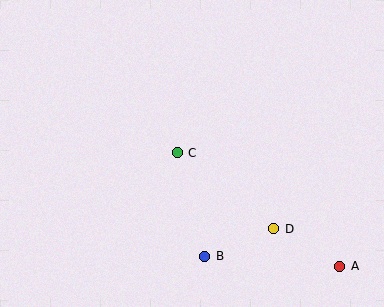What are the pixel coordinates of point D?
Point D is at (274, 229).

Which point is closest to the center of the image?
Point C at (177, 153) is closest to the center.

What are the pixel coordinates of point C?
Point C is at (177, 153).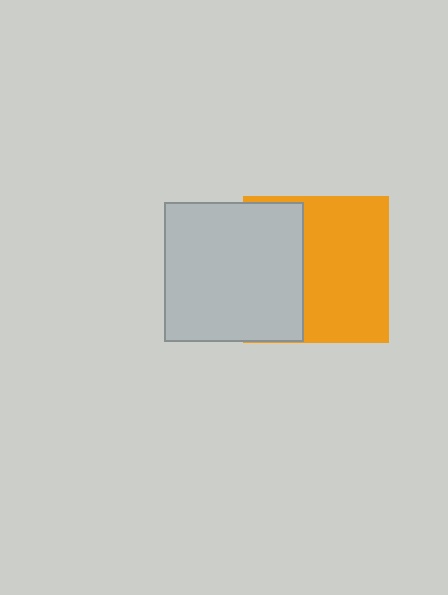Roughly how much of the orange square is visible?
About half of it is visible (roughly 61%).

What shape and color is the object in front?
The object in front is a light gray square.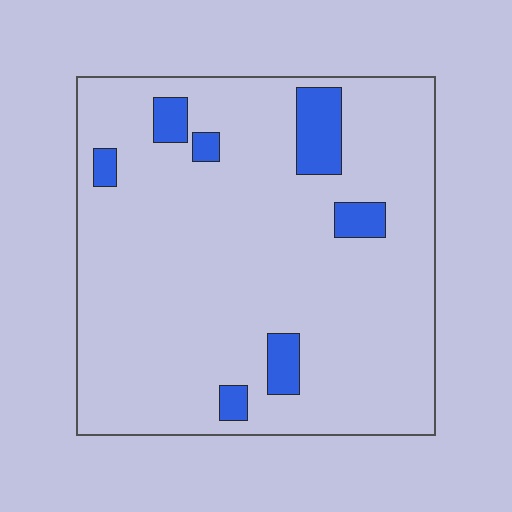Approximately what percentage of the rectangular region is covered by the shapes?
Approximately 10%.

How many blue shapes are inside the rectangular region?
7.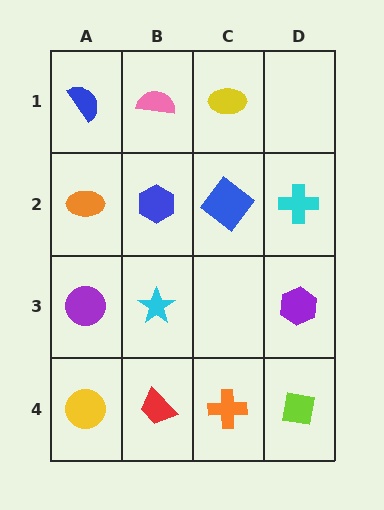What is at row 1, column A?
A blue semicircle.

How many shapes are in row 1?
3 shapes.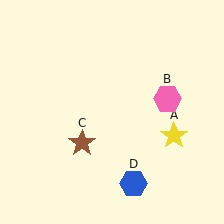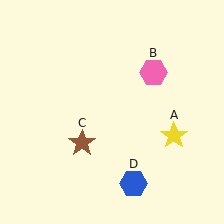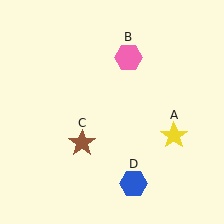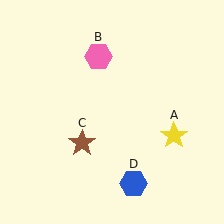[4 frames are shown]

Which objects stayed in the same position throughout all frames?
Yellow star (object A) and brown star (object C) and blue hexagon (object D) remained stationary.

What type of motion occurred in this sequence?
The pink hexagon (object B) rotated counterclockwise around the center of the scene.